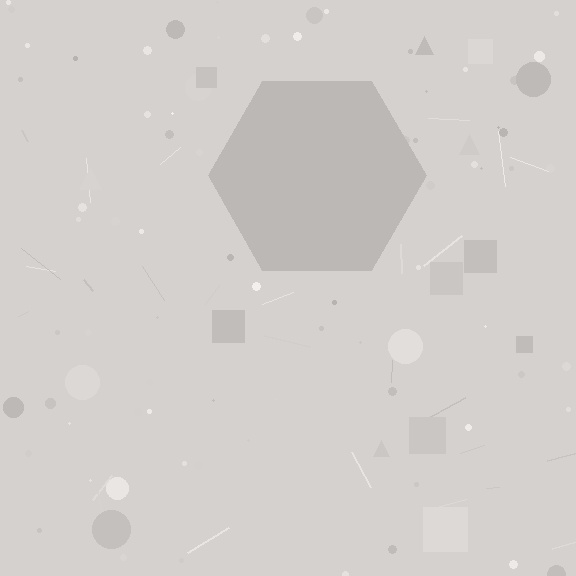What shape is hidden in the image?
A hexagon is hidden in the image.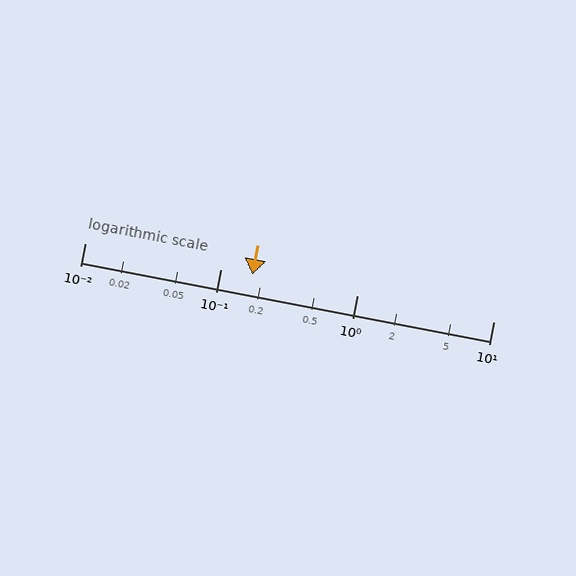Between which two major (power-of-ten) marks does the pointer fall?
The pointer is between 0.1 and 1.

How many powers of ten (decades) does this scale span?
The scale spans 3 decades, from 0.01 to 10.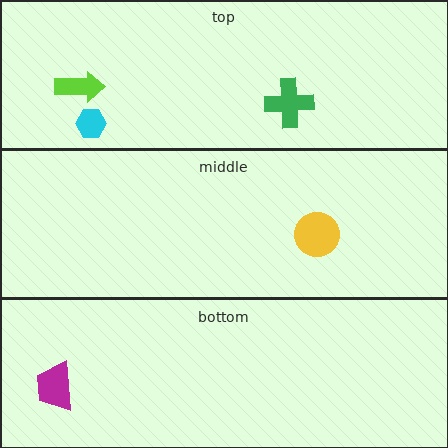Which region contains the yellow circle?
The middle region.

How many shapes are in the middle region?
1.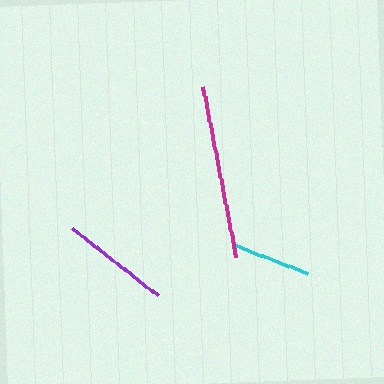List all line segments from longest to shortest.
From longest to shortest: magenta, purple, cyan.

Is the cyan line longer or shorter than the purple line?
The purple line is longer than the cyan line.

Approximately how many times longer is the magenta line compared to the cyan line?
The magenta line is approximately 2.2 times the length of the cyan line.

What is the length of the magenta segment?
The magenta segment is approximately 174 pixels long.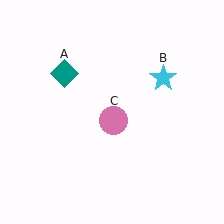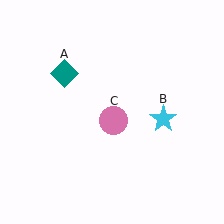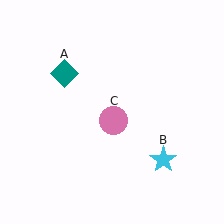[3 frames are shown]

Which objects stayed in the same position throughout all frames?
Teal diamond (object A) and pink circle (object C) remained stationary.